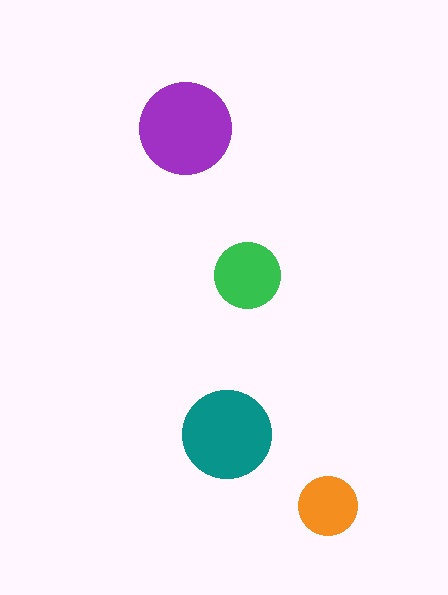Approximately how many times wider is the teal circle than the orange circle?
About 1.5 times wider.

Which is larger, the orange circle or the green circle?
The green one.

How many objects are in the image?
There are 4 objects in the image.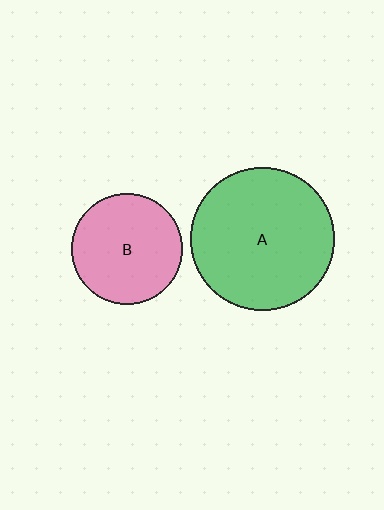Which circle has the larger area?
Circle A (green).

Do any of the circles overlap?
No, none of the circles overlap.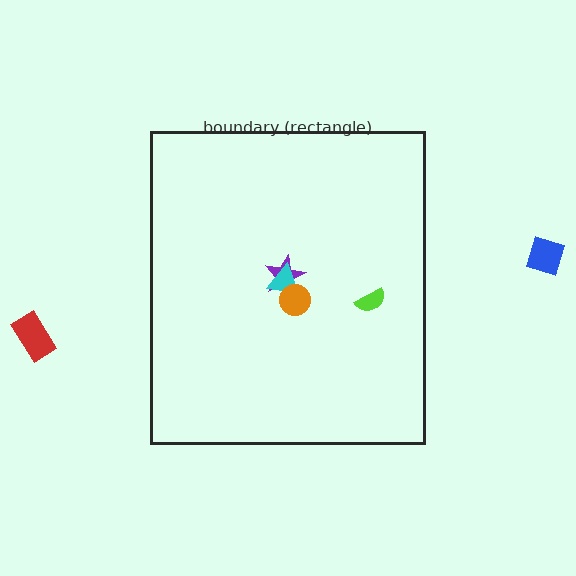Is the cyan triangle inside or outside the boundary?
Inside.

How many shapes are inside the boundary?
4 inside, 2 outside.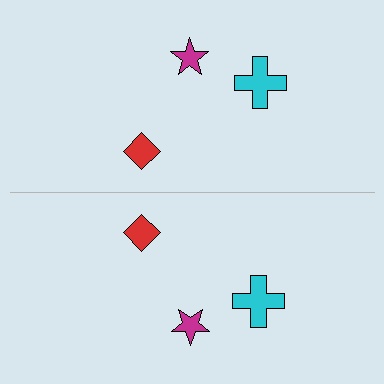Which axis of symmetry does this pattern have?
The pattern has a horizontal axis of symmetry running through the center of the image.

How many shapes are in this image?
There are 6 shapes in this image.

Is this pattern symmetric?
Yes, this pattern has bilateral (reflection) symmetry.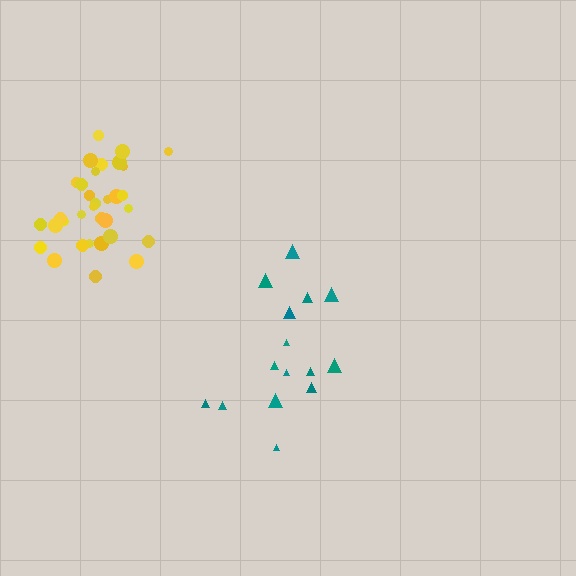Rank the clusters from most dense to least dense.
yellow, teal.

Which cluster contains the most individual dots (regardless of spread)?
Yellow (33).